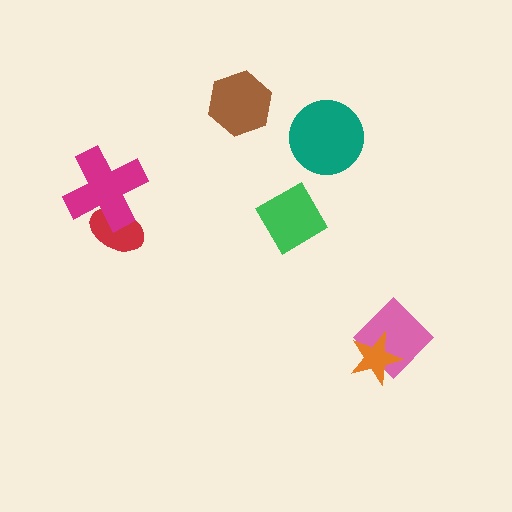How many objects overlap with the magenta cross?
1 object overlaps with the magenta cross.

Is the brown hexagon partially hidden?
No, no other shape covers it.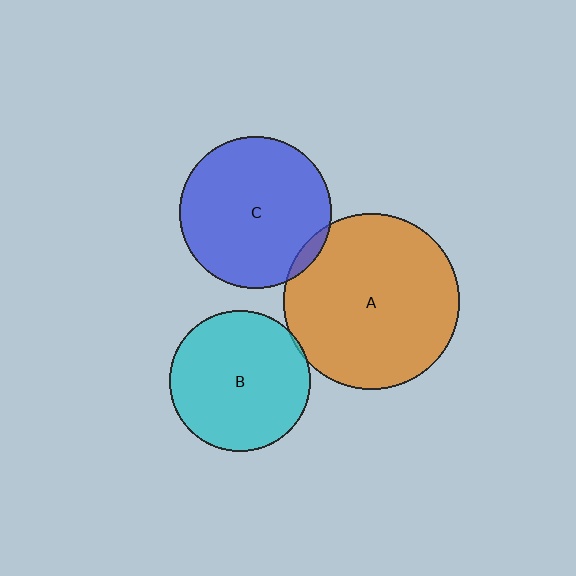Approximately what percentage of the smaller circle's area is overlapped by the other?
Approximately 5%.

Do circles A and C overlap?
Yes.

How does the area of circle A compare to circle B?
Approximately 1.5 times.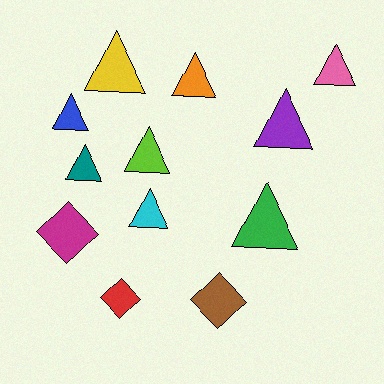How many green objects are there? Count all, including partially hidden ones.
There is 1 green object.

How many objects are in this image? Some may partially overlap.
There are 12 objects.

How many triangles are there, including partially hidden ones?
There are 9 triangles.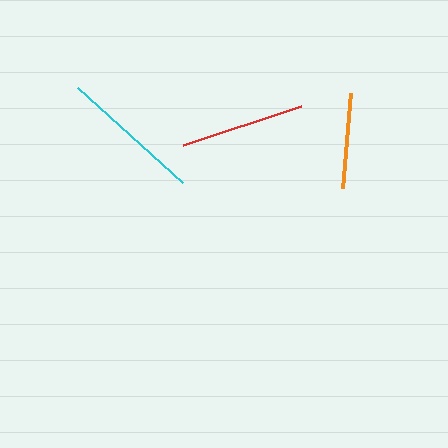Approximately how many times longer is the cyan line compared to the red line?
The cyan line is approximately 1.1 times the length of the red line.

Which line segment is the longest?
The cyan line is the longest at approximately 141 pixels.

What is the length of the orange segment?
The orange segment is approximately 95 pixels long.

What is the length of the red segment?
The red segment is approximately 125 pixels long.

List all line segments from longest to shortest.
From longest to shortest: cyan, red, orange.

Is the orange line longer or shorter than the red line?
The red line is longer than the orange line.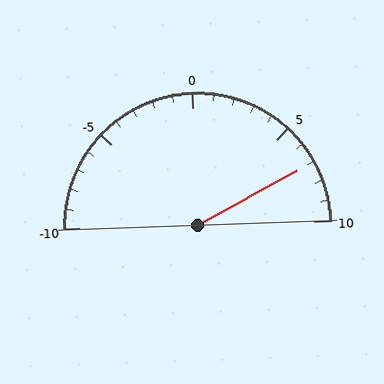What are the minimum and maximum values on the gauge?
The gauge ranges from -10 to 10.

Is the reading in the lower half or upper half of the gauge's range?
The reading is in the upper half of the range (-10 to 10).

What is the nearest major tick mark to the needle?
The nearest major tick mark is 5.